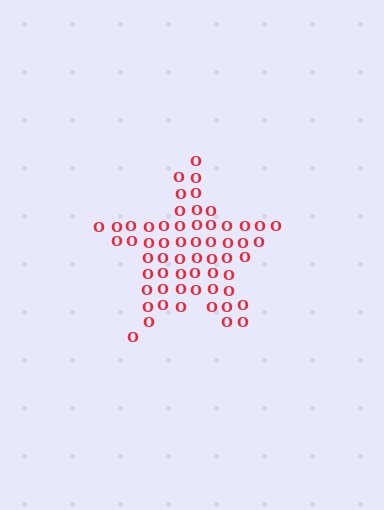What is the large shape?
The large shape is a star.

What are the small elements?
The small elements are letter O's.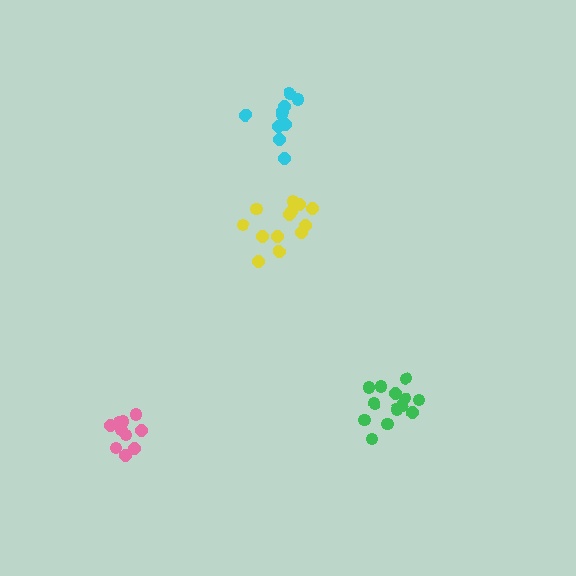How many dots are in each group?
Group 1: 10 dots, Group 2: 13 dots, Group 3: 10 dots, Group 4: 13 dots (46 total).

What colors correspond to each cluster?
The clusters are colored: pink, green, cyan, yellow.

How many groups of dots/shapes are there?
There are 4 groups.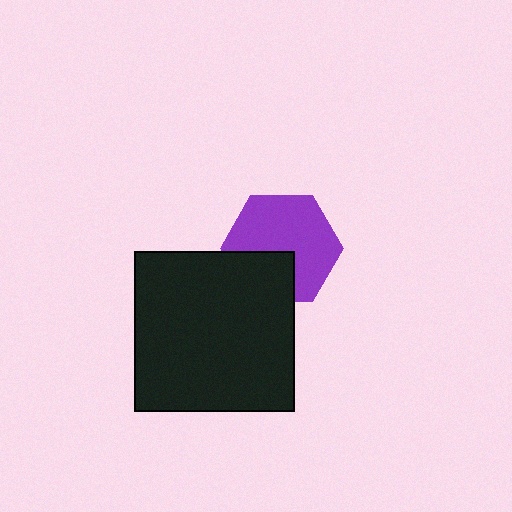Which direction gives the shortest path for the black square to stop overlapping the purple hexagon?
Moving down gives the shortest separation.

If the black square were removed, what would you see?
You would see the complete purple hexagon.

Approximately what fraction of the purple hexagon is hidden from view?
Roughly 30% of the purple hexagon is hidden behind the black square.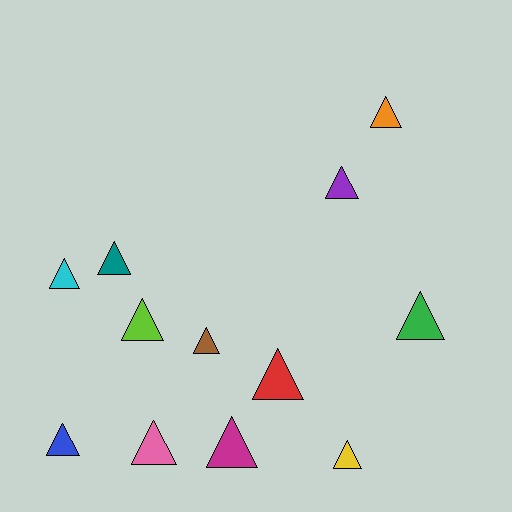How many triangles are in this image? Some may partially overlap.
There are 12 triangles.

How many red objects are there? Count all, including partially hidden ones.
There is 1 red object.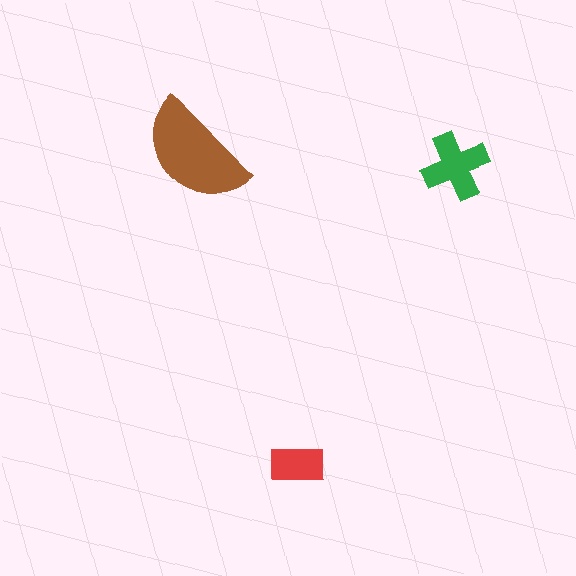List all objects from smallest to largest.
The red rectangle, the green cross, the brown semicircle.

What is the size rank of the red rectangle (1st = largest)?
3rd.